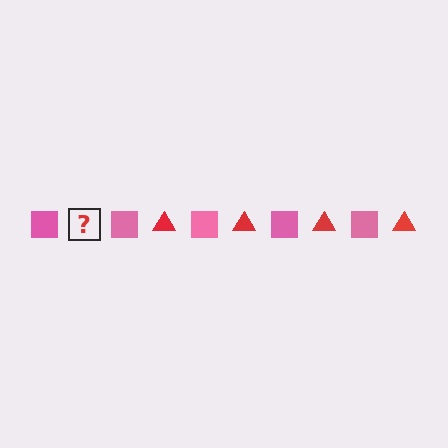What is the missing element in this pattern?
The missing element is a red triangle.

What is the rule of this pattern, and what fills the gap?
The rule is that the pattern alternates between pink square and red triangle. The gap should be filled with a red triangle.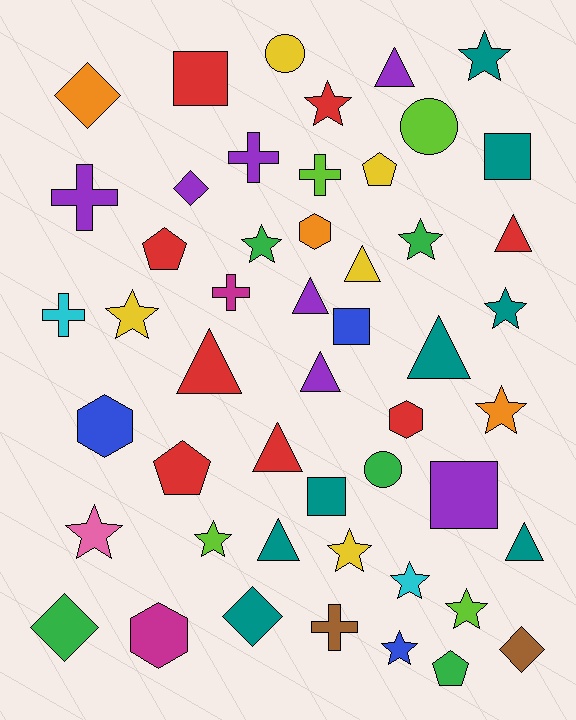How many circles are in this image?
There are 3 circles.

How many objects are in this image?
There are 50 objects.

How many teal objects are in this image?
There are 8 teal objects.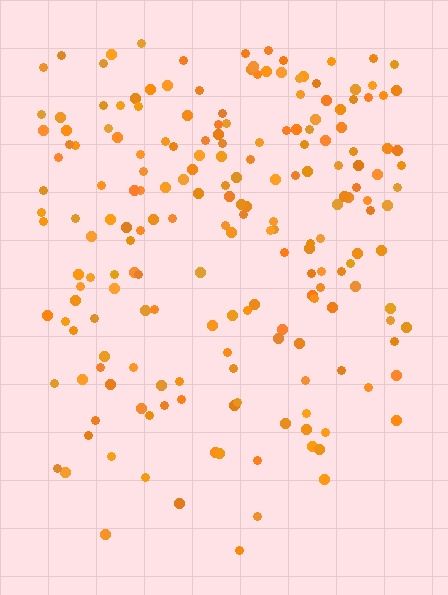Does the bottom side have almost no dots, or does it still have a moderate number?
Still a moderate number, just noticeably fewer than the top.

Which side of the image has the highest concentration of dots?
The top.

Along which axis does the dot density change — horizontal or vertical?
Vertical.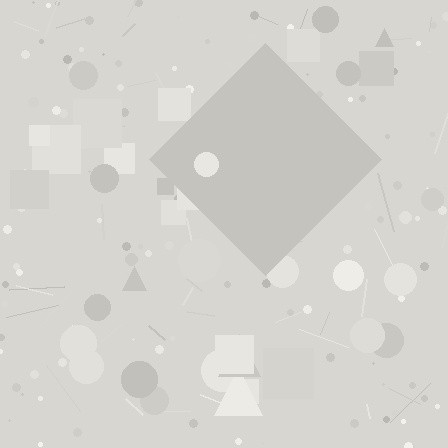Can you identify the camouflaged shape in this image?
The camouflaged shape is a diamond.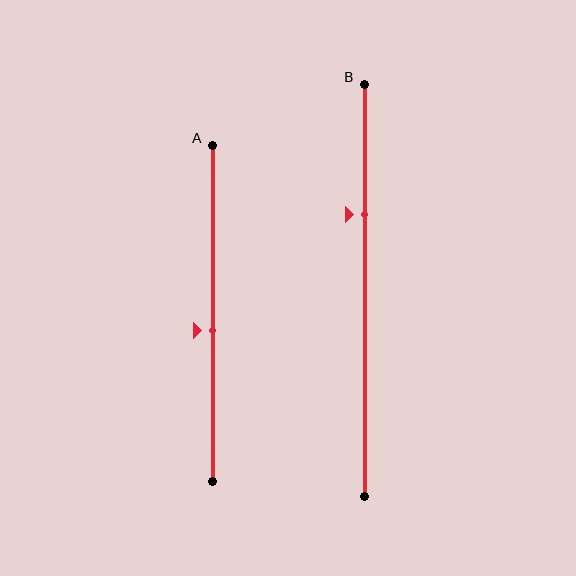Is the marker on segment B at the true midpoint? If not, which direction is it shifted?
No, the marker on segment B is shifted upward by about 18% of the segment length.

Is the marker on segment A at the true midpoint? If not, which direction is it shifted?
No, the marker on segment A is shifted downward by about 5% of the segment length.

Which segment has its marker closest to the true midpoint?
Segment A has its marker closest to the true midpoint.